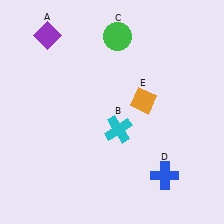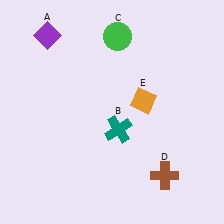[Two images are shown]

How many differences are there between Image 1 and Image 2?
There are 2 differences between the two images.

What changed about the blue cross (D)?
In Image 1, D is blue. In Image 2, it changed to brown.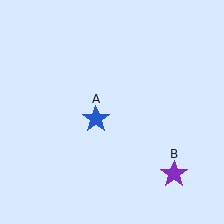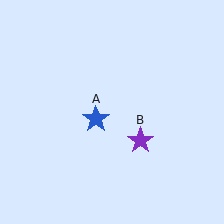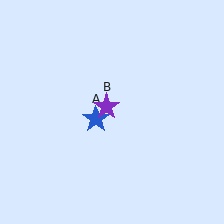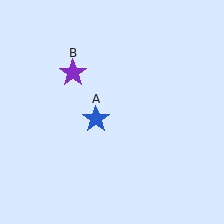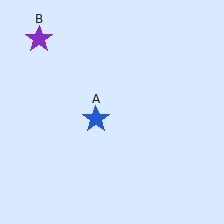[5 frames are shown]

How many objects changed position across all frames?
1 object changed position: purple star (object B).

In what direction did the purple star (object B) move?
The purple star (object B) moved up and to the left.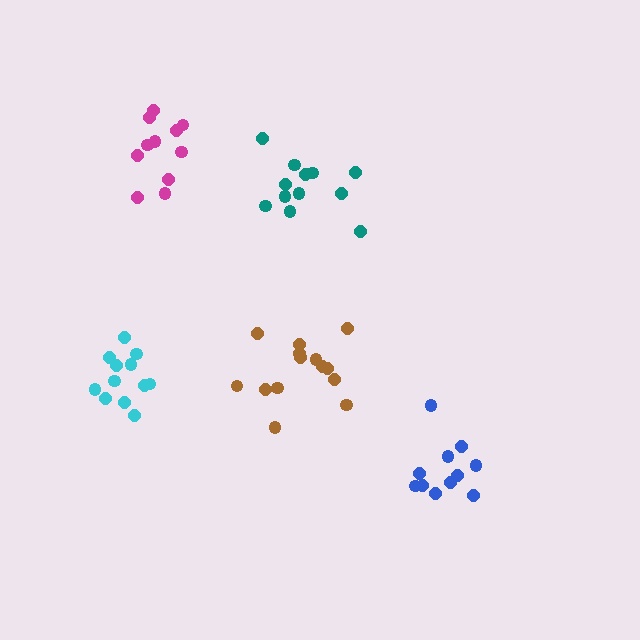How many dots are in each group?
Group 1: 14 dots, Group 2: 11 dots, Group 3: 11 dots, Group 4: 12 dots, Group 5: 12 dots (60 total).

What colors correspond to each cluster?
The clusters are colored: brown, magenta, blue, cyan, teal.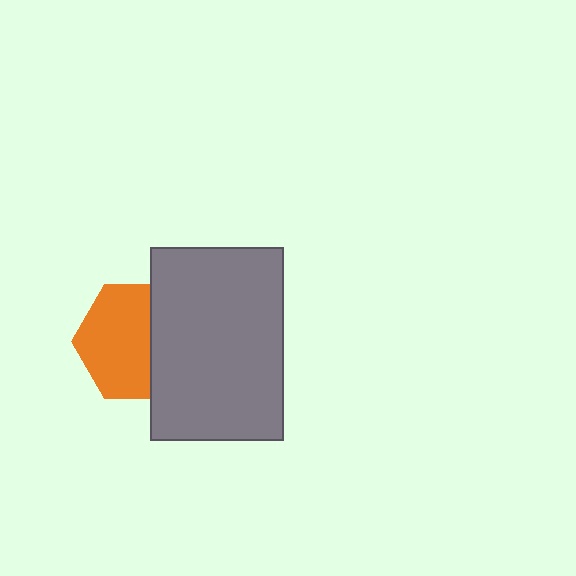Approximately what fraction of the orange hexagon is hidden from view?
Roughly 39% of the orange hexagon is hidden behind the gray rectangle.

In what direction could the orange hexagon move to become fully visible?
The orange hexagon could move left. That would shift it out from behind the gray rectangle entirely.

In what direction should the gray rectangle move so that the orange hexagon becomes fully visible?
The gray rectangle should move right. That is the shortest direction to clear the overlap and leave the orange hexagon fully visible.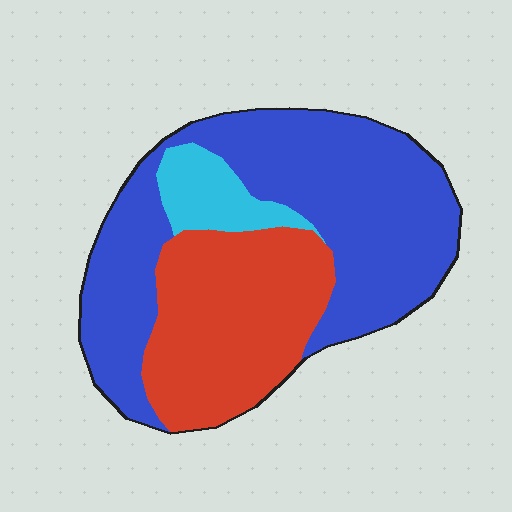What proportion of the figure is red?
Red takes up about one third (1/3) of the figure.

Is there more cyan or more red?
Red.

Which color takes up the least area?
Cyan, at roughly 10%.